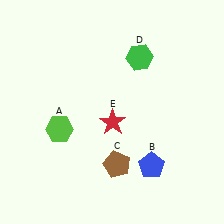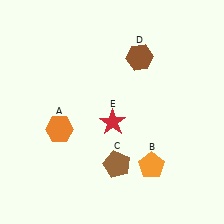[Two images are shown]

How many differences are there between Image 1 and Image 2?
There are 3 differences between the two images.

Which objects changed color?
A changed from lime to orange. B changed from blue to orange. D changed from green to brown.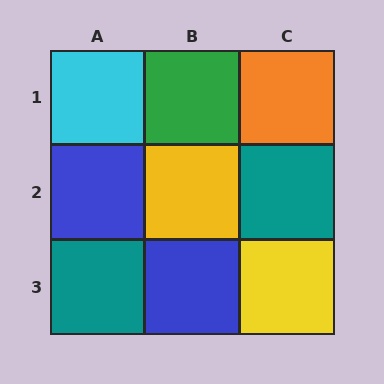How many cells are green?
1 cell is green.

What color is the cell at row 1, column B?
Green.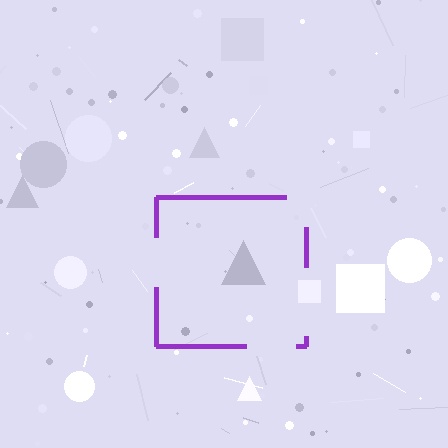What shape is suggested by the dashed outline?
The dashed outline suggests a square.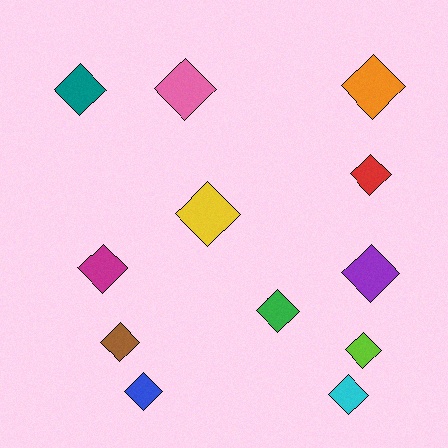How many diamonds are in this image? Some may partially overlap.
There are 12 diamonds.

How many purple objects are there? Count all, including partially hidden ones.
There is 1 purple object.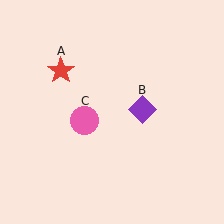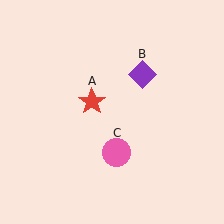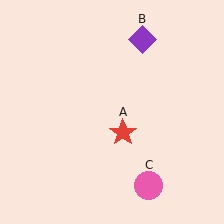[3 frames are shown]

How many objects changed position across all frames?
3 objects changed position: red star (object A), purple diamond (object B), pink circle (object C).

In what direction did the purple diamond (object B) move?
The purple diamond (object B) moved up.